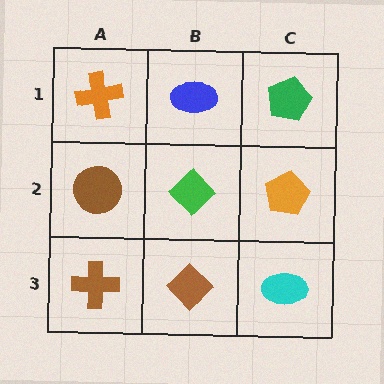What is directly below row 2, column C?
A cyan ellipse.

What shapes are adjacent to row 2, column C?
A green pentagon (row 1, column C), a cyan ellipse (row 3, column C), a green diamond (row 2, column B).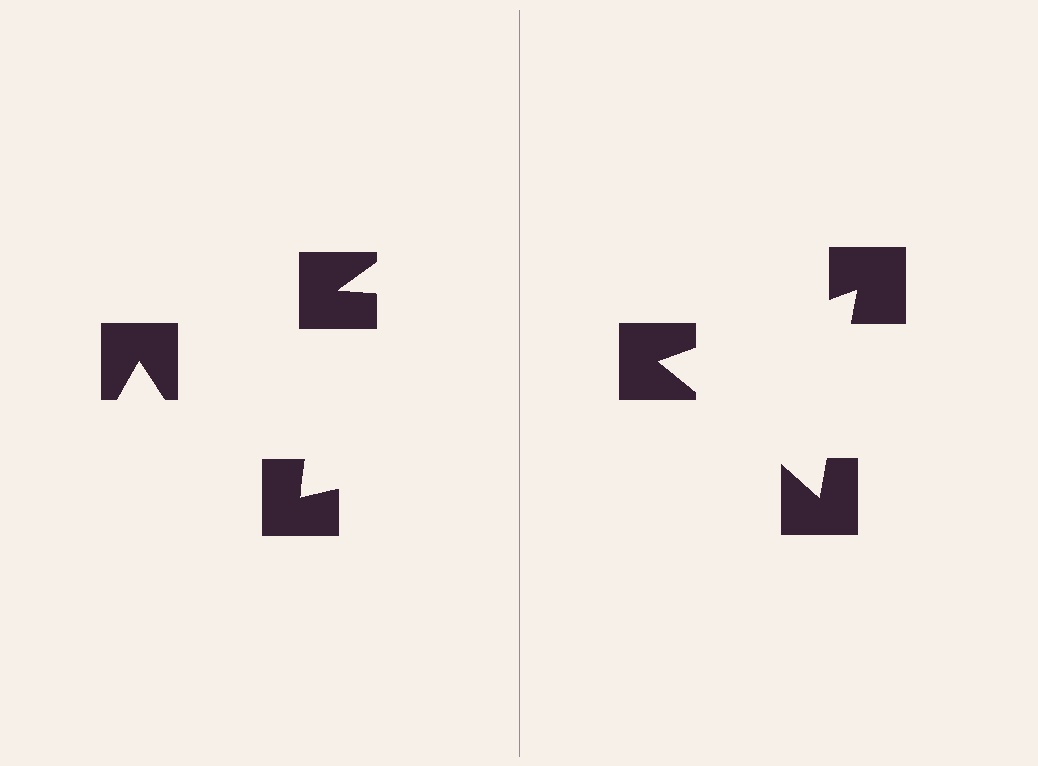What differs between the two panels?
The notched squares are positioned identically on both sides; only the wedge orientations differ. On the right they align to a triangle; on the left they are misaligned.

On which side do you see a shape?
An illusory triangle appears on the right side. On the left side the wedge cuts are rotated, so no coherent shape forms.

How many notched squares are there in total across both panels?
6 — 3 on each side.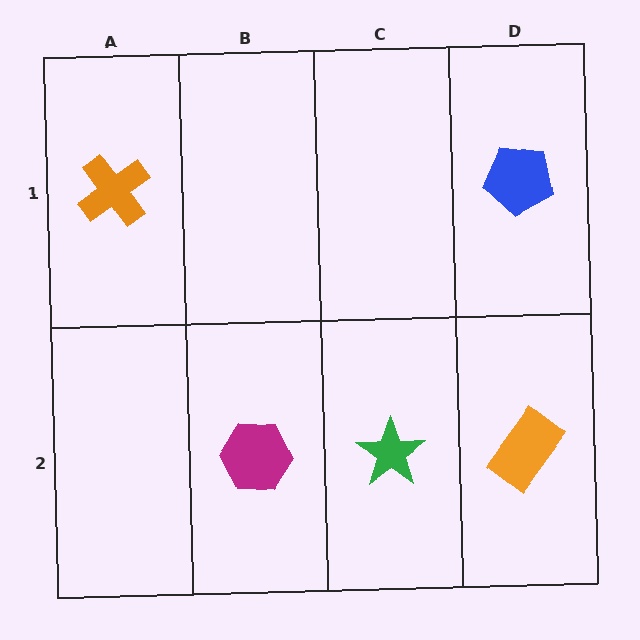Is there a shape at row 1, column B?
No, that cell is empty.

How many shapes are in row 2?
3 shapes.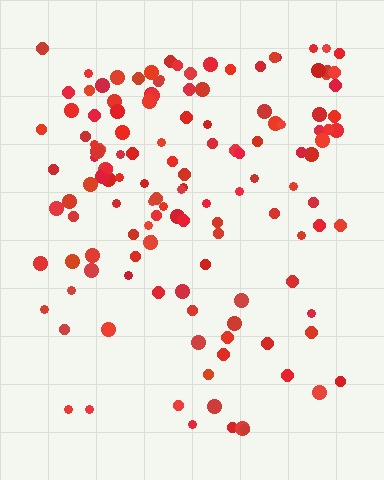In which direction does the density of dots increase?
From bottom to top, with the top side densest.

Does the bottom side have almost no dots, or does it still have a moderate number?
Still a moderate number, just noticeably fewer than the top.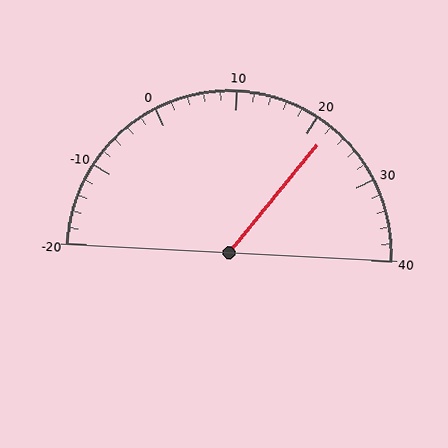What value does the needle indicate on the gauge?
The needle indicates approximately 22.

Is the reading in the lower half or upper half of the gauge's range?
The reading is in the upper half of the range (-20 to 40).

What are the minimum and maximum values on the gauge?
The gauge ranges from -20 to 40.